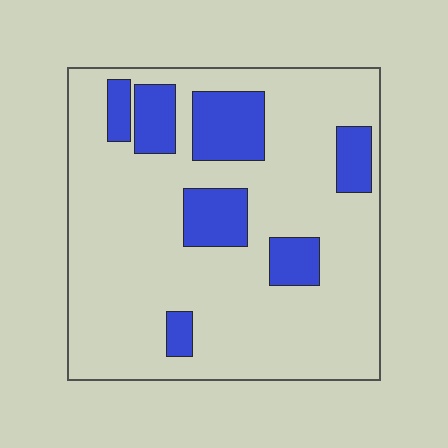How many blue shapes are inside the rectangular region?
7.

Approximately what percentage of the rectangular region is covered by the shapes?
Approximately 20%.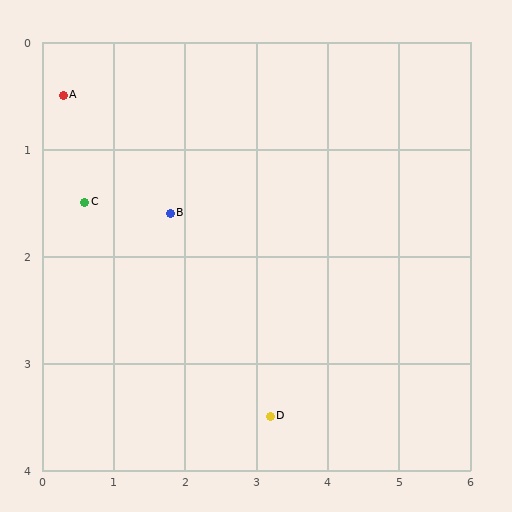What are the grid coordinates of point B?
Point B is at approximately (1.8, 1.6).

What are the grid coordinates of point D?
Point D is at approximately (3.2, 3.5).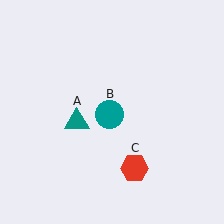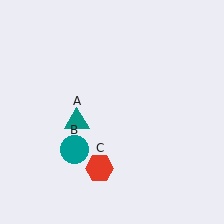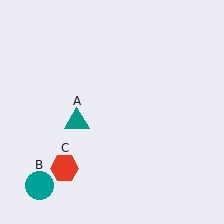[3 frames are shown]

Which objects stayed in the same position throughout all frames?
Teal triangle (object A) remained stationary.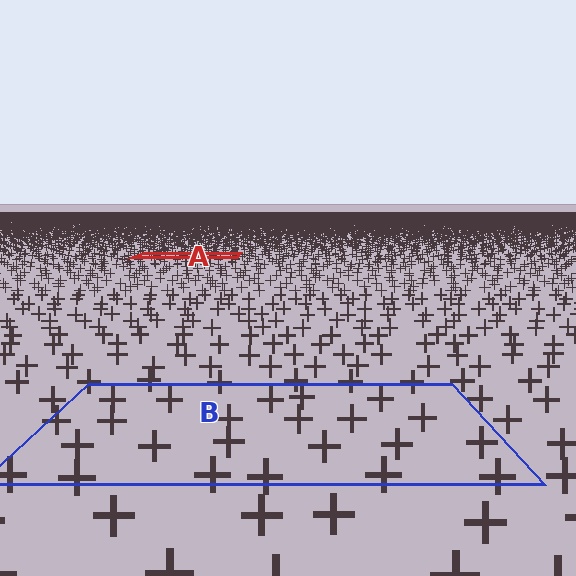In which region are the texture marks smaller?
The texture marks are smaller in region A, because it is farther away.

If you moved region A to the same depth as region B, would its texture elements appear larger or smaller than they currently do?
They would appear larger. At a closer depth, the same texture elements are projected at a bigger on-screen size.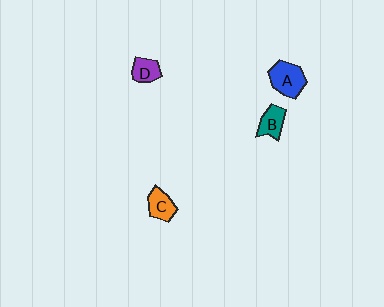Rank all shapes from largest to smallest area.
From largest to smallest: A (blue), C (orange), B (teal), D (purple).